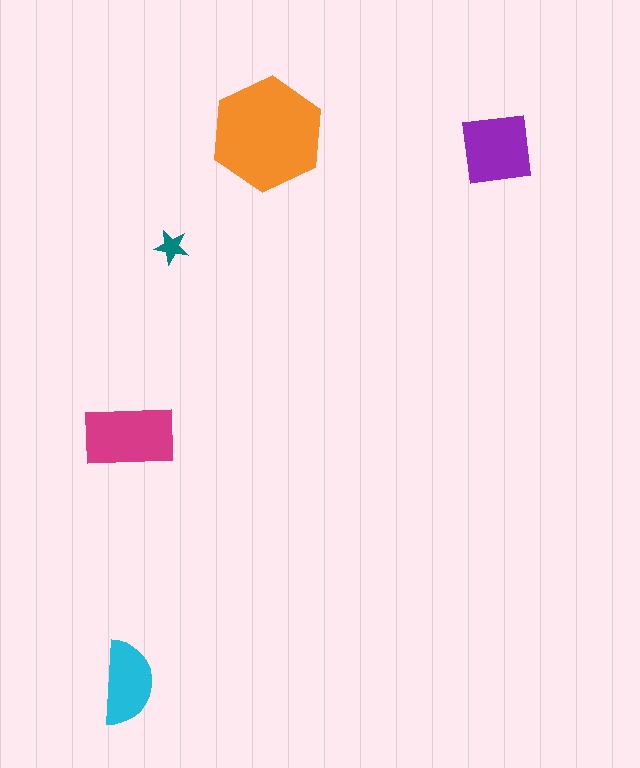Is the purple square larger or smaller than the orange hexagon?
Smaller.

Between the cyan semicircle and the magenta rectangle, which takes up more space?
The magenta rectangle.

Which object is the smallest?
The teal star.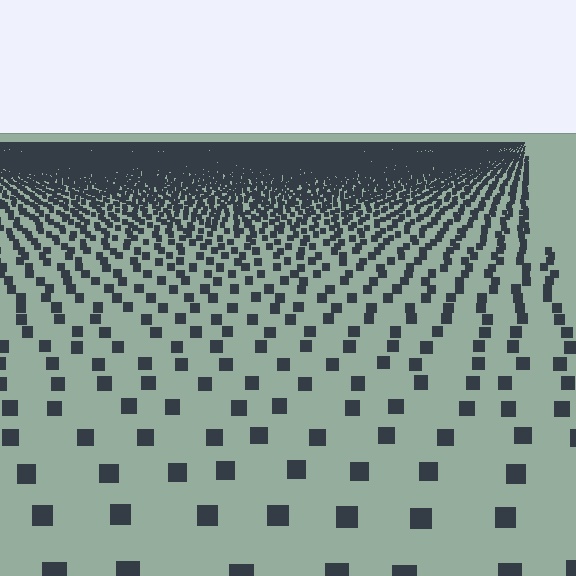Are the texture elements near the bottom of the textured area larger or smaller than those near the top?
Larger. Near the bottom, elements are closer to the viewer and appear at a bigger on-screen size.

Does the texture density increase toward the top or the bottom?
Density increases toward the top.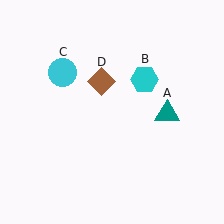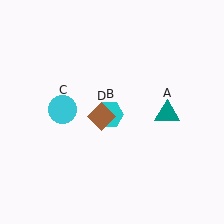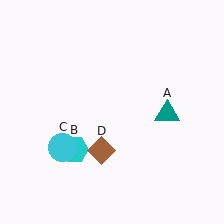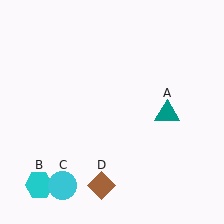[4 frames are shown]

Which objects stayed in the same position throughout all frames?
Teal triangle (object A) remained stationary.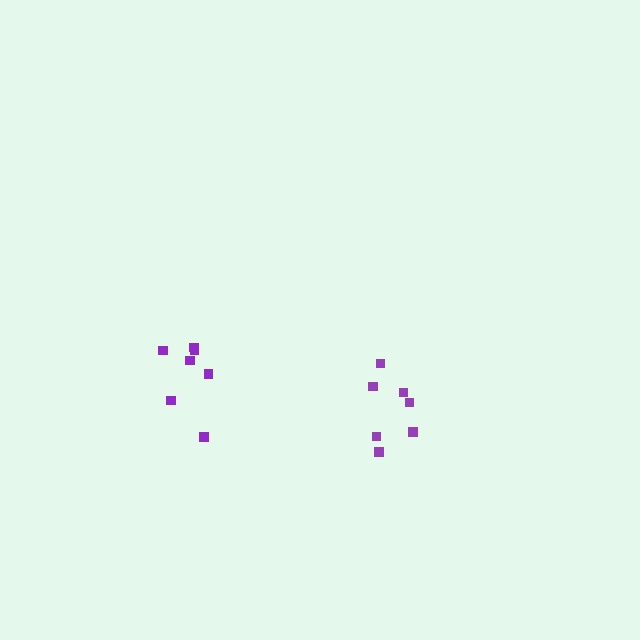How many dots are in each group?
Group 1: 7 dots, Group 2: 7 dots (14 total).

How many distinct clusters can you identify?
There are 2 distinct clusters.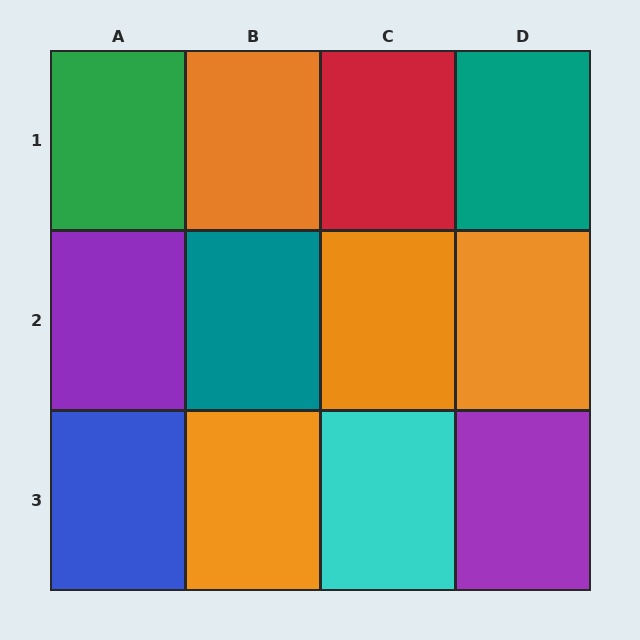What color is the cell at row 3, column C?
Cyan.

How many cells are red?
1 cell is red.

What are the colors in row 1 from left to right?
Green, orange, red, teal.